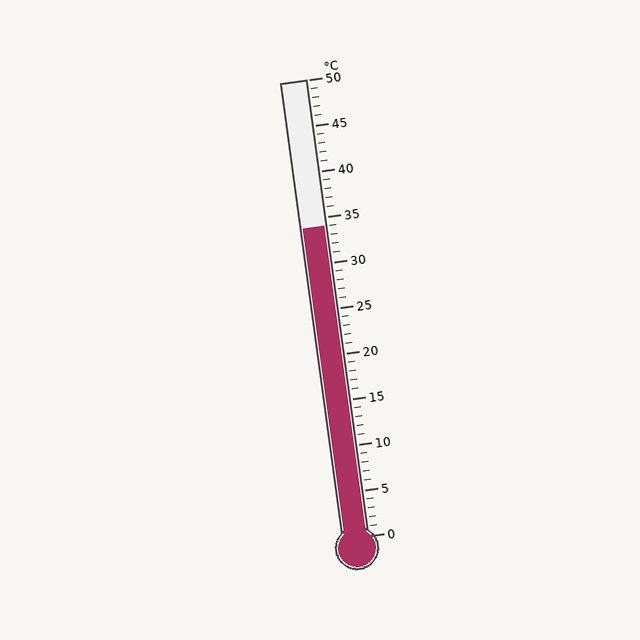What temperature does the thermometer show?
The thermometer shows approximately 34°C.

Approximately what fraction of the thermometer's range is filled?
The thermometer is filled to approximately 70% of its range.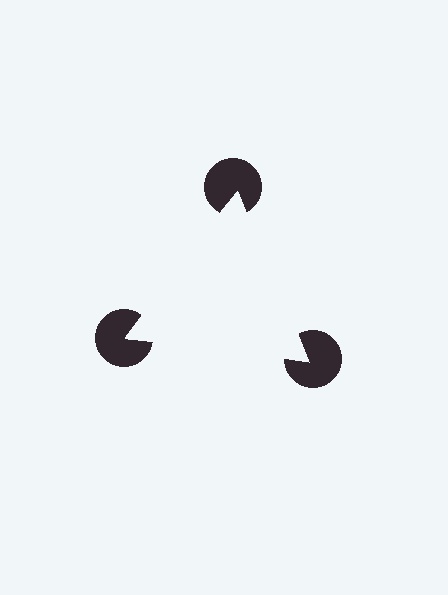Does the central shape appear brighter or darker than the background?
It typically appears slightly brighter than the background, even though no actual brightness change is drawn.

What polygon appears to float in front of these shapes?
An illusory triangle — its edges are inferred from the aligned wedge cuts in the pac-man discs, not physically drawn.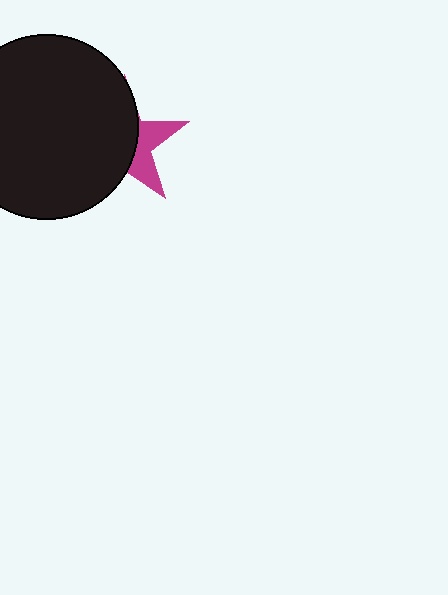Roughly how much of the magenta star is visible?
A small part of it is visible (roughly 33%).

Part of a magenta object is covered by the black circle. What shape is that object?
It is a star.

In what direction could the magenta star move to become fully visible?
The magenta star could move right. That would shift it out from behind the black circle entirely.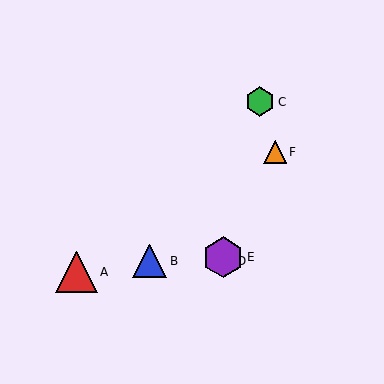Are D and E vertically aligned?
Yes, both are at x≈223.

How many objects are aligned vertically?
2 objects (D, E) are aligned vertically.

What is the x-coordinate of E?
Object E is at x≈223.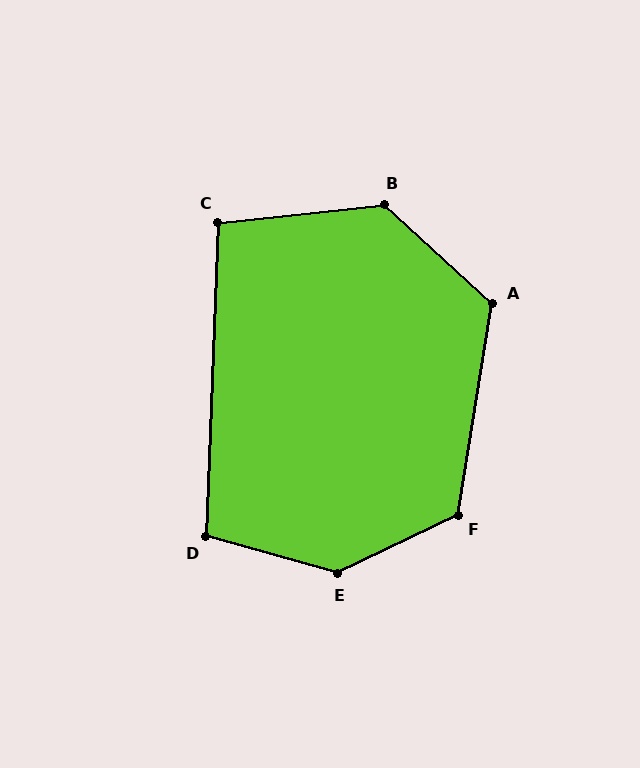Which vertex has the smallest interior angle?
C, at approximately 99 degrees.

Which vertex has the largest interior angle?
E, at approximately 138 degrees.